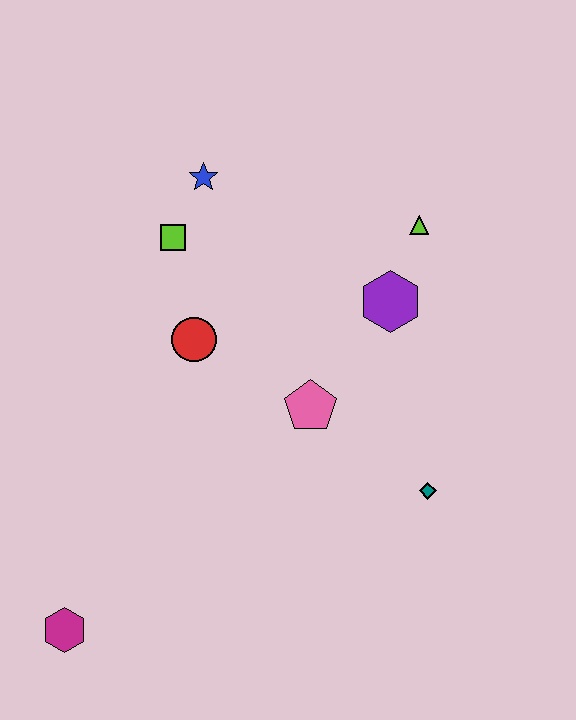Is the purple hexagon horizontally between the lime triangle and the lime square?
Yes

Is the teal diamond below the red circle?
Yes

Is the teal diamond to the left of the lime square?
No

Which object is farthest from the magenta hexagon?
The lime triangle is farthest from the magenta hexagon.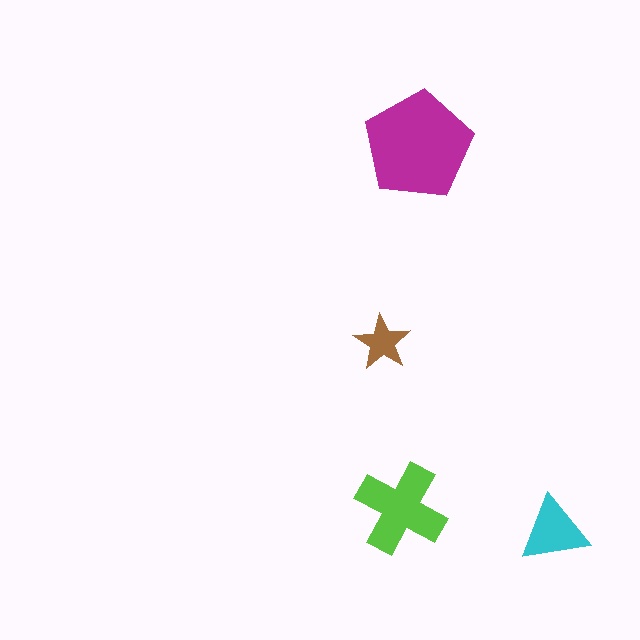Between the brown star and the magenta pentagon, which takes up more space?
The magenta pentagon.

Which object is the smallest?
The brown star.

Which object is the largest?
The magenta pentagon.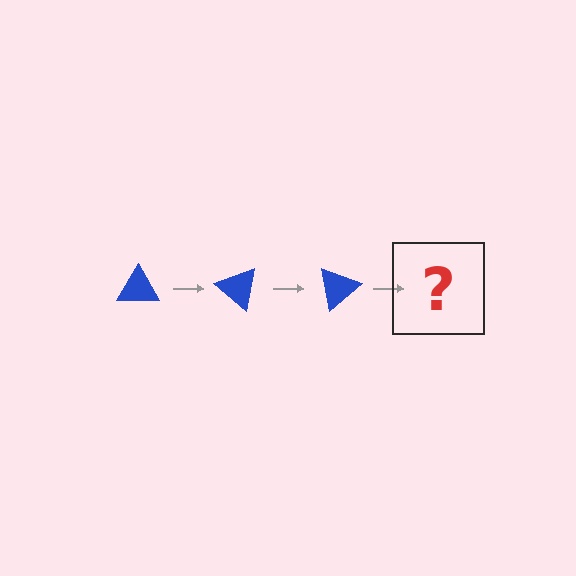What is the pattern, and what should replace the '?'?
The pattern is that the triangle rotates 40 degrees each step. The '?' should be a blue triangle rotated 120 degrees.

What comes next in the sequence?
The next element should be a blue triangle rotated 120 degrees.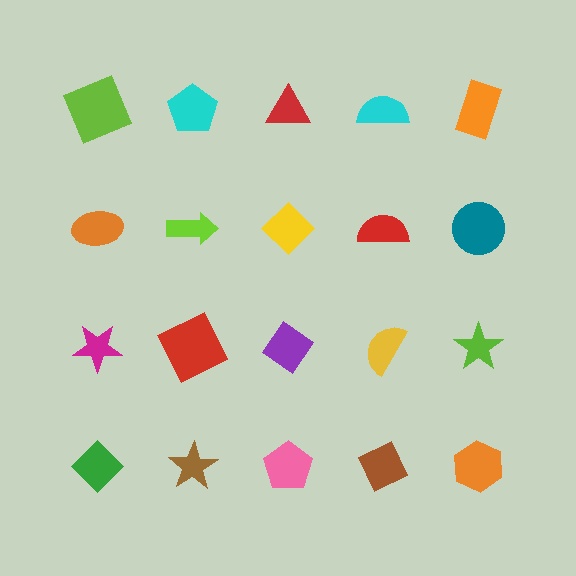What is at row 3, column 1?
A magenta star.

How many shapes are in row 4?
5 shapes.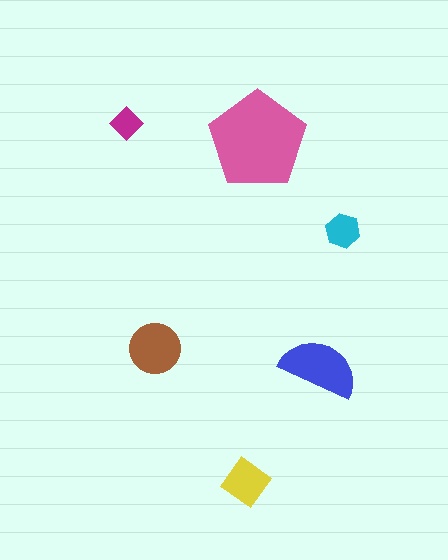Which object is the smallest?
The magenta diamond.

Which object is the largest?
The pink pentagon.